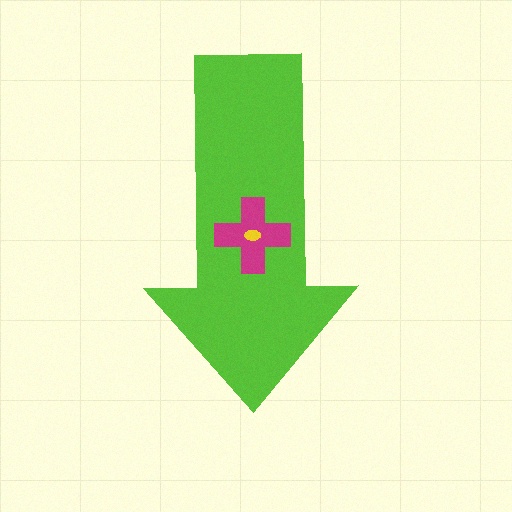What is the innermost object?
The yellow ellipse.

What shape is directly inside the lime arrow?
The magenta cross.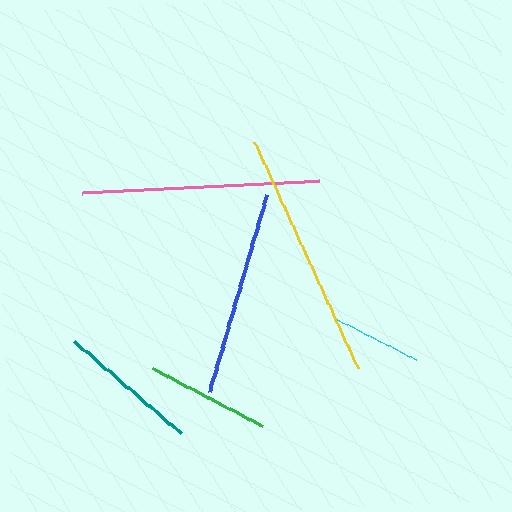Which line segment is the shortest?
The cyan line is the shortest at approximately 89 pixels.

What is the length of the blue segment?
The blue segment is approximately 206 pixels long.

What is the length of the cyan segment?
The cyan segment is approximately 89 pixels long.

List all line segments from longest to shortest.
From longest to shortest: yellow, pink, blue, teal, green, cyan.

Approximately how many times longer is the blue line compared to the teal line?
The blue line is approximately 1.5 times the length of the teal line.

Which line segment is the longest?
The yellow line is the longest at approximately 249 pixels.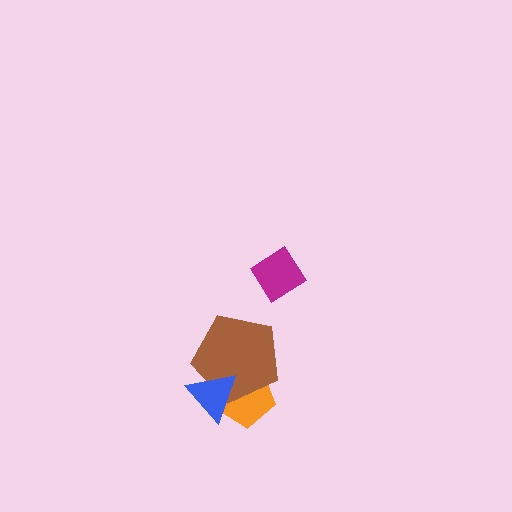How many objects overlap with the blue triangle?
2 objects overlap with the blue triangle.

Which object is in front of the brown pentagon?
The blue triangle is in front of the brown pentagon.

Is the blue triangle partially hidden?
No, no other shape covers it.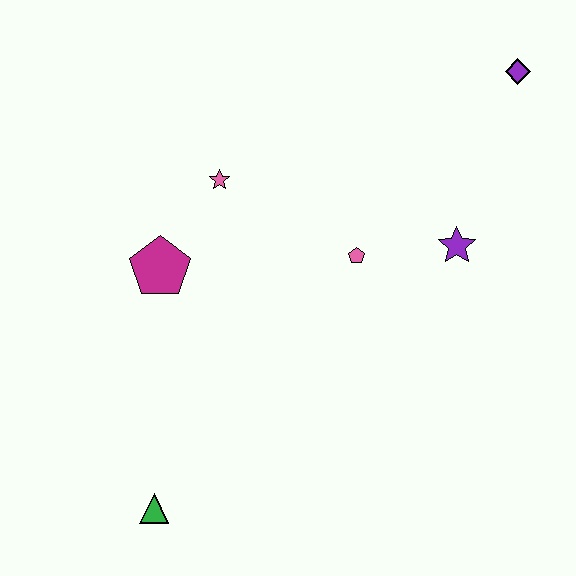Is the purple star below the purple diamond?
Yes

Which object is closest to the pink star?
The magenta pentagon is closest to the pink star.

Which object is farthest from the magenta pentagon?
The purple diamond is farthest from the magenta pentagon.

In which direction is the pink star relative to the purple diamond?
The pink star is to the left of the purple diamond.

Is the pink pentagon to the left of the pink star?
No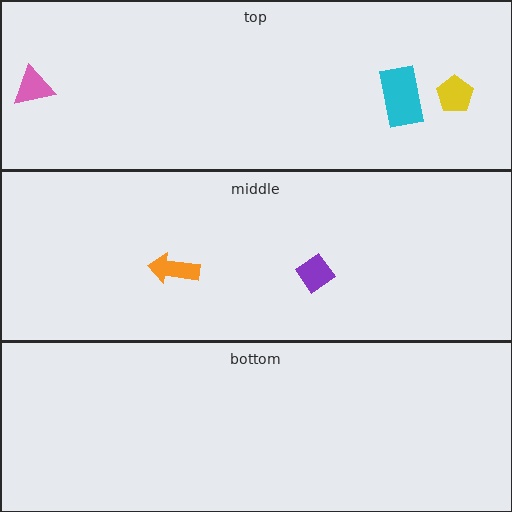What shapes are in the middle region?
The orange arrow, the purple diamond.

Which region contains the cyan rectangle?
The top region.